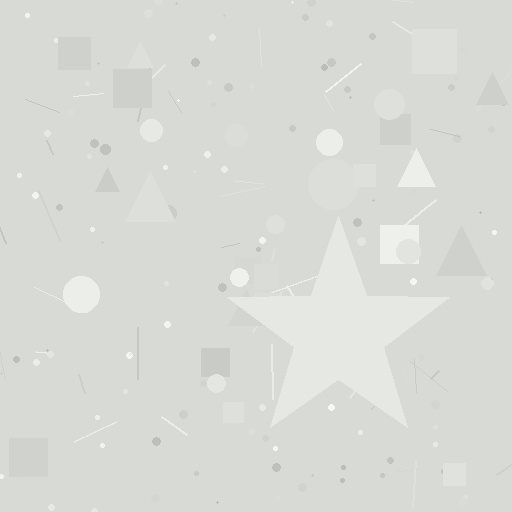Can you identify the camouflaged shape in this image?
The camouflaged shape is a star.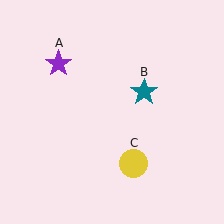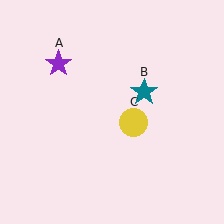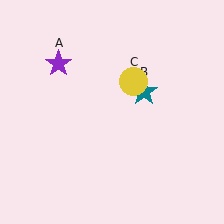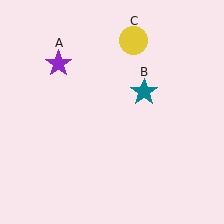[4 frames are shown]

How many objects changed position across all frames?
1 object changed position: yellow circle (object C).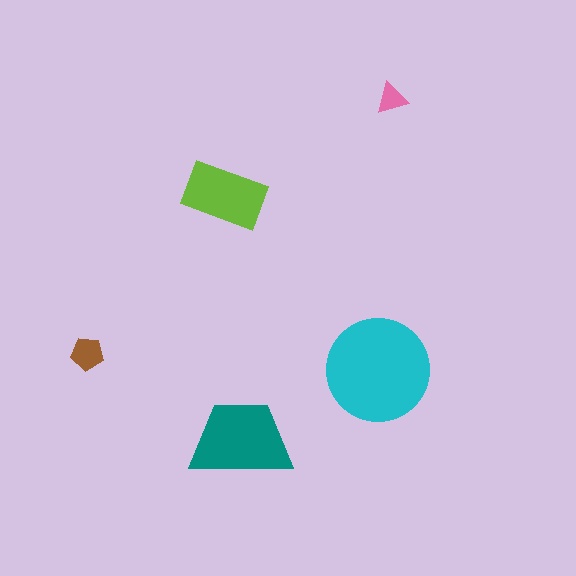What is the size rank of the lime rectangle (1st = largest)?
3rd.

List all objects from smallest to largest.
The pink triangle, the brown pentagon, the lime rectangle, the teal trapezoid, the cyan circle.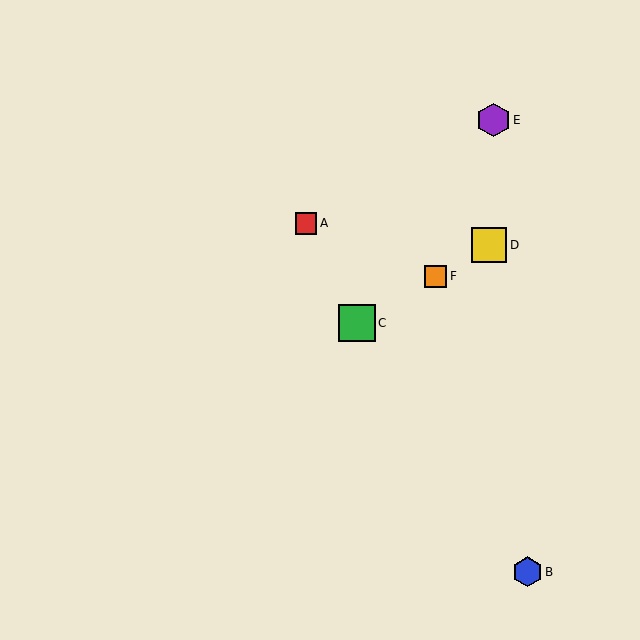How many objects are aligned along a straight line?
3 objects (C, D, F) are aligned along a straight line.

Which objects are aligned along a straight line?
Objects C, D, F are aligned along a straight line.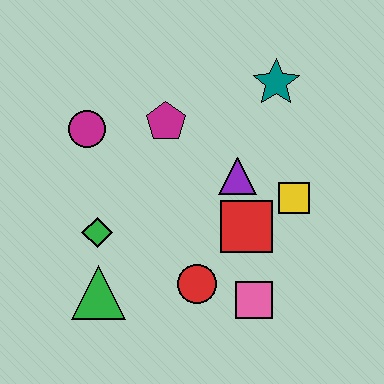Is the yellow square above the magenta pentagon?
No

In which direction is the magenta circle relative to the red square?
The magenta circle is to the left of the red square.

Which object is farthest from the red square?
The magenta circle is farthest from the red square.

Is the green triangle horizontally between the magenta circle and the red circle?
Yes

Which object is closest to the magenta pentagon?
The magenta circle is closest to the magenta pentagon.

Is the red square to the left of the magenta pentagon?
No